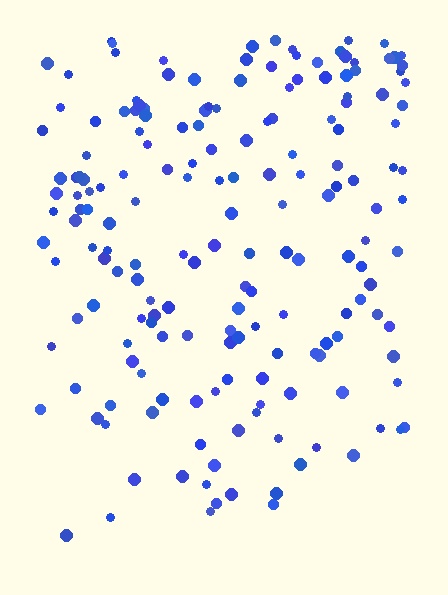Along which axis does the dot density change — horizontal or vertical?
Vertical.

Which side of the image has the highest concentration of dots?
The top.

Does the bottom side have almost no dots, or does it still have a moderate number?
Still a moderate number, just noticeably fewer than the top.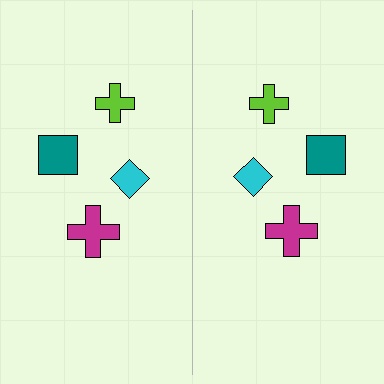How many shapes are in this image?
There are 8 shapes in this image.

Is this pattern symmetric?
Yes, this pattern has bilateral (reflection) symmetry.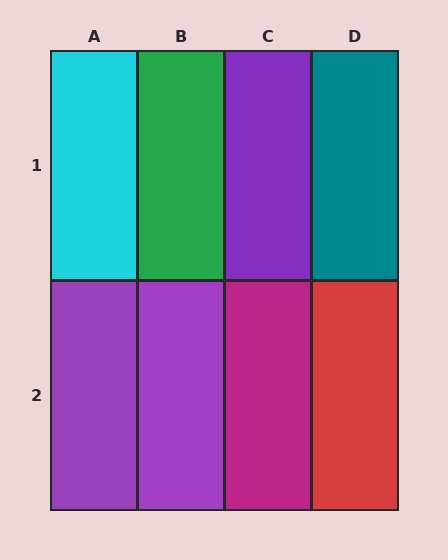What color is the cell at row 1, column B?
Green.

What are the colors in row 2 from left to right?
Purple, purple, magenta, red.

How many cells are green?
1 cell is green.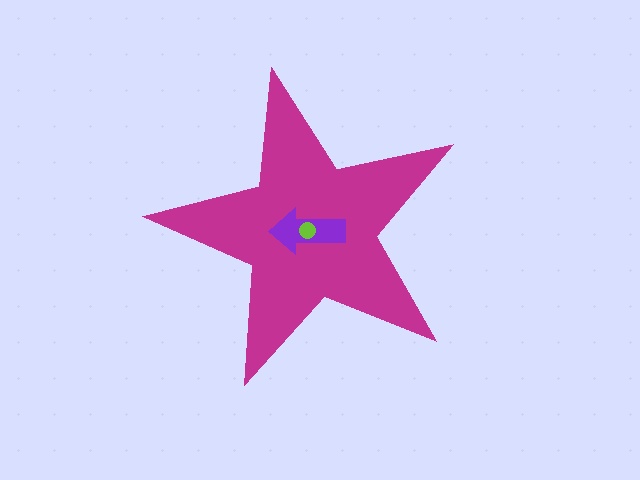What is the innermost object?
The lime circle.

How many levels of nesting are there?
3.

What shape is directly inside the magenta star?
The purple arrow.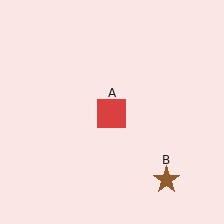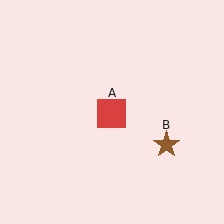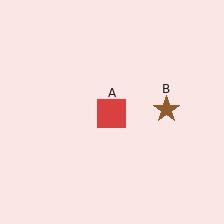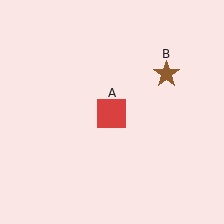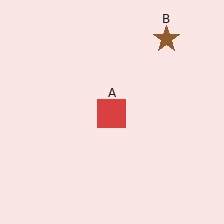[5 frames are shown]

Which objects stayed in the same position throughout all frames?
Red square (object A) remained stationary.